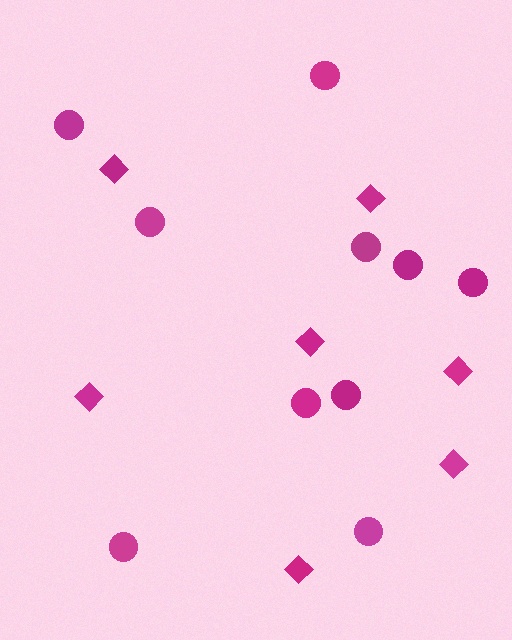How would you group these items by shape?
There are 2 groups: one group of diamonds (7) and one group of circles (10).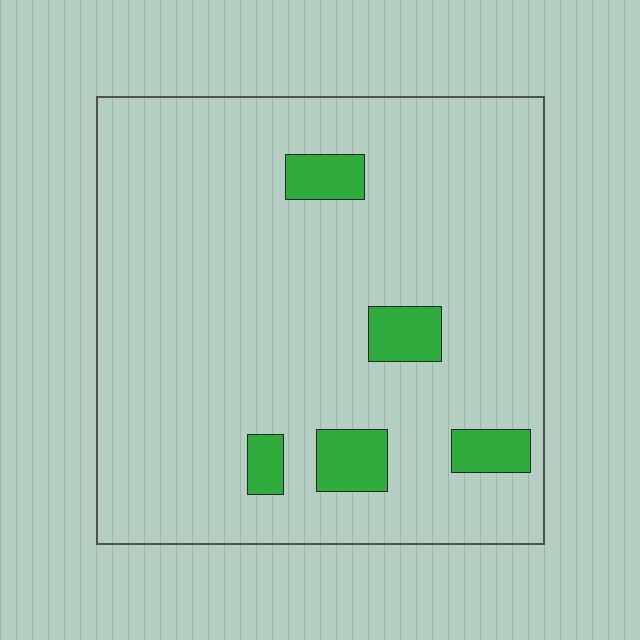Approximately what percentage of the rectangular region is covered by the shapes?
Approximately 10%.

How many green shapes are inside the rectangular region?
5.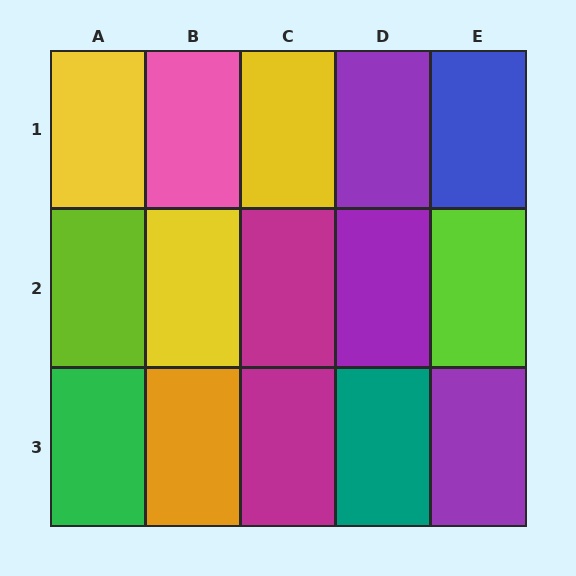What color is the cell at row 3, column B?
Orange.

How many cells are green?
1 cell is green.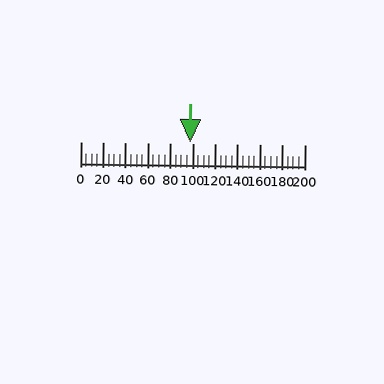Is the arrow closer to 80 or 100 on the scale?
The arrow is closer to 100.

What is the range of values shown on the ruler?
The ruler shows values from 0 to 200.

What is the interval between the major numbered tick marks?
The major tick marks are spaced 20 units apart.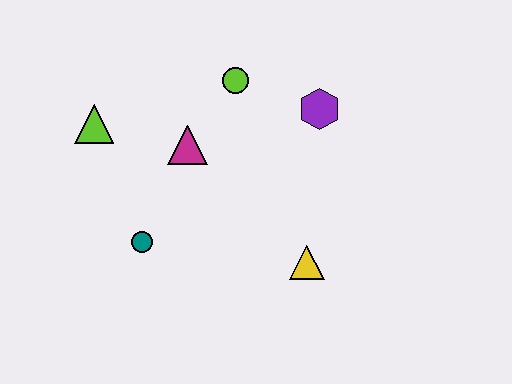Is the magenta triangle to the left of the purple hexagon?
Yes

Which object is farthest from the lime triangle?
The yellow triangle is farthest from the lime triangle.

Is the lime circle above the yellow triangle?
Yes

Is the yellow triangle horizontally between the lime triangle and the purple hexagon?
Yes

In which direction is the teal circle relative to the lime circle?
The teal circle is below the lime circle.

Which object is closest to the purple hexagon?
The lime circle is closest to the purple hexagon.